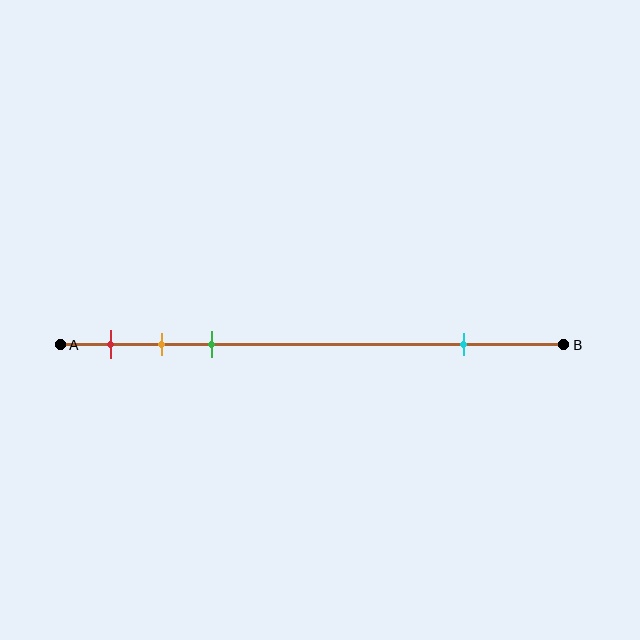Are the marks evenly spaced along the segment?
No, the marks are not evenly spaced.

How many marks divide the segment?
There are 4 marks dividing the segment.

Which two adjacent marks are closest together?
The orange and green marks are the closest adjacent pair.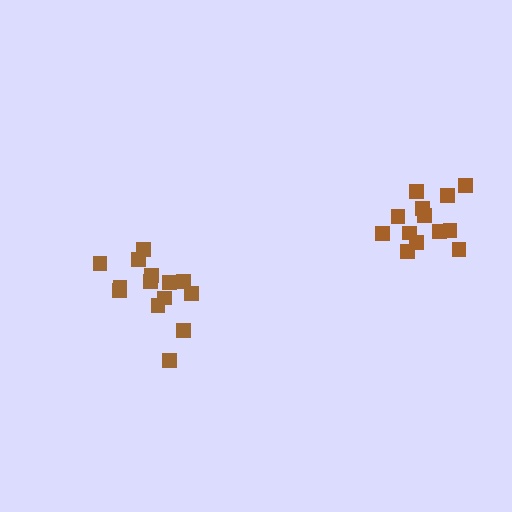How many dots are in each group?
Group 1: 13 dots, Group 2: 14 dots (27 total).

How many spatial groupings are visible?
There are 2 spatial groupings.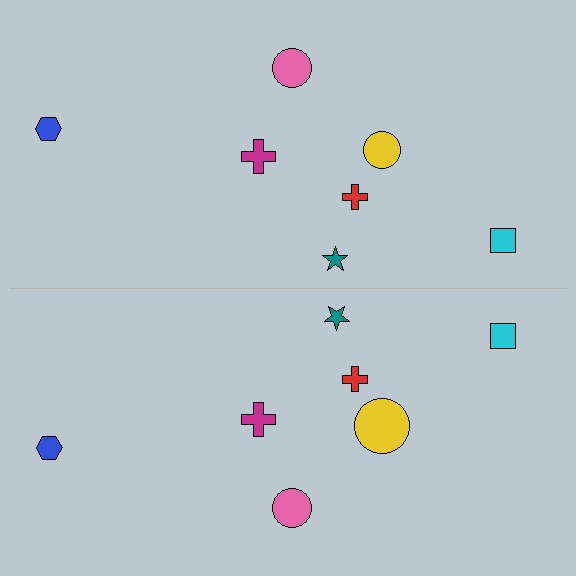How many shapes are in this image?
There are 14 shapes in this image.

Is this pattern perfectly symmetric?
No, the pattern is not perfectly symmetric. The yellow circle on the bottom side has a different size than its mirror counterpart.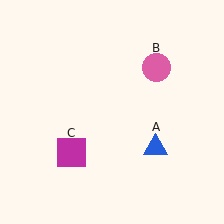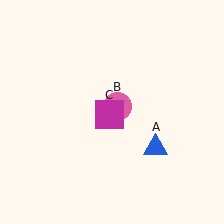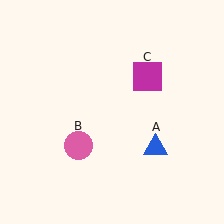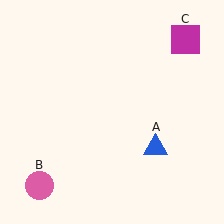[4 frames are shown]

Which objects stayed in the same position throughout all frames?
Blue triangle (object A) remained stationary.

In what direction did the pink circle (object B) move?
The pink circle (object B) moved down and to the left.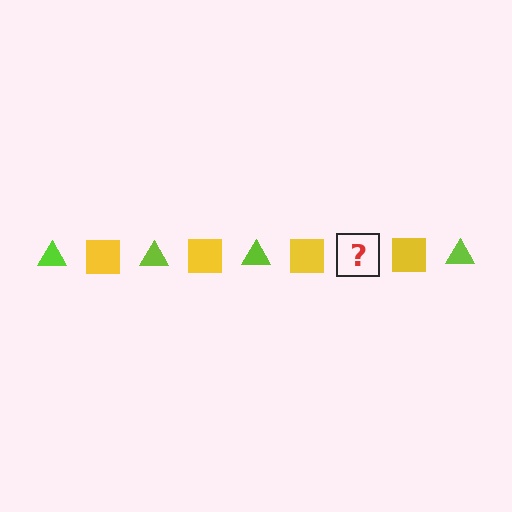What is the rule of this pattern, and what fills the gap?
The rule is that the pattern alternates between lime triangle and yellow square. The gap should be filled with a lime triangle.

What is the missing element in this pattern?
The missing element is a lime triangle.